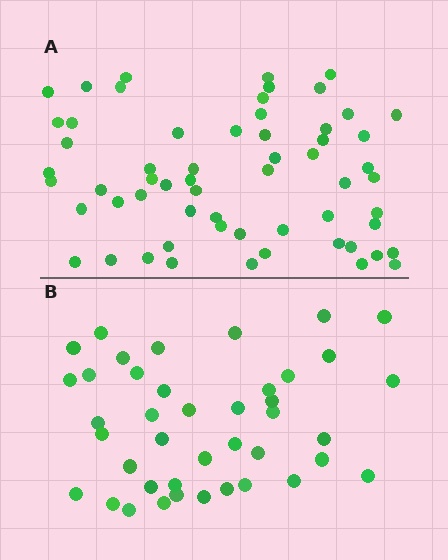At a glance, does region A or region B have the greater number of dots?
Region A (the top region) has more dots.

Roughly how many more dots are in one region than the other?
Region A has approximately 20 more dots than region B.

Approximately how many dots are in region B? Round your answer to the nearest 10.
About 40 dots. (The exact count is 41, which rounds to 40.)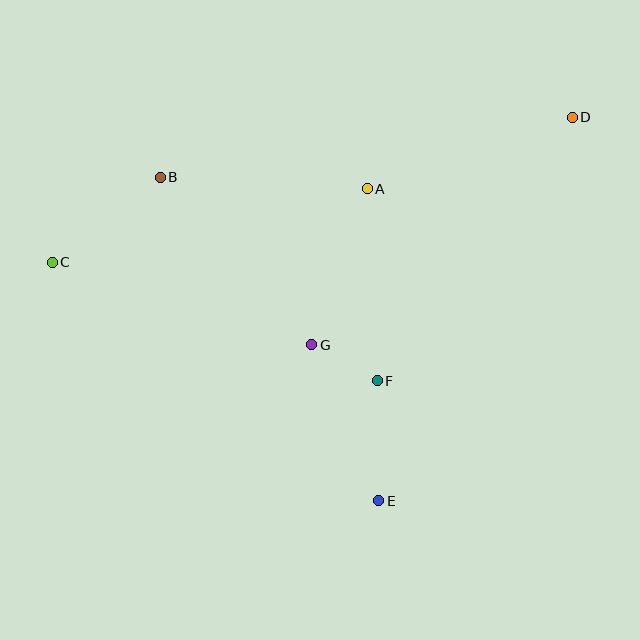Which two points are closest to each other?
Points F and G are closest to each other.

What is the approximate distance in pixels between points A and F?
The distance between A and F is approximately 192 pixels.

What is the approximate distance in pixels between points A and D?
The distance between A and D is approximately 217 pixels.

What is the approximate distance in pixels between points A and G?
The distance between A and G is approximately 166 pixels.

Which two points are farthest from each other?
Points C and D are farthest from each other.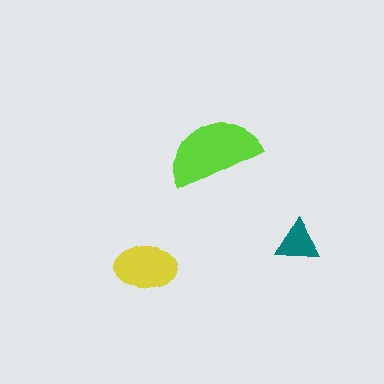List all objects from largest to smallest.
The lime semicircle, the yellow ellipse, the teal triangle.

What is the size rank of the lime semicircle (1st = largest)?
1st.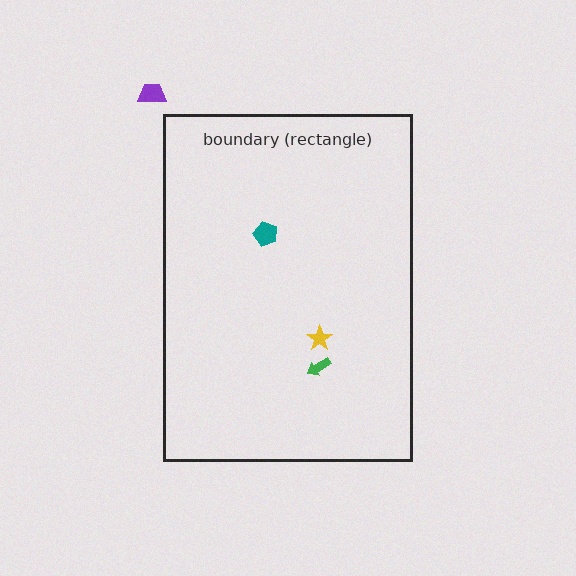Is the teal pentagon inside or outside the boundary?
Inside.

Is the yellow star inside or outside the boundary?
Inside.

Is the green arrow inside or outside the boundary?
Inside.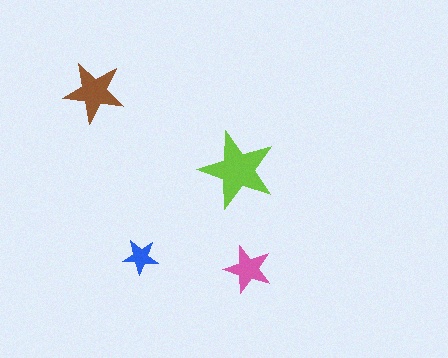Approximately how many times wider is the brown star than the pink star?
About 1.5 times wider.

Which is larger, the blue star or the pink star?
The pink one.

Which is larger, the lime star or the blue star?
The lime one.